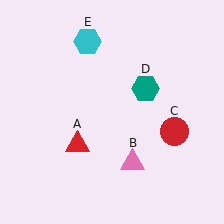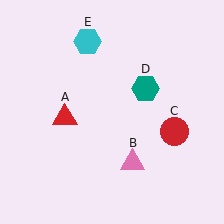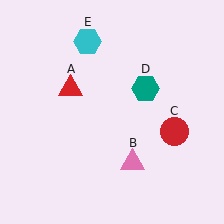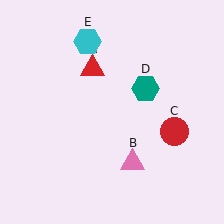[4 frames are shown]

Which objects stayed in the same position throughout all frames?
Pink triangle (object B) and red circle (object C) and teal hexagon (object D) and cyan hexagon (object E) remained stationary.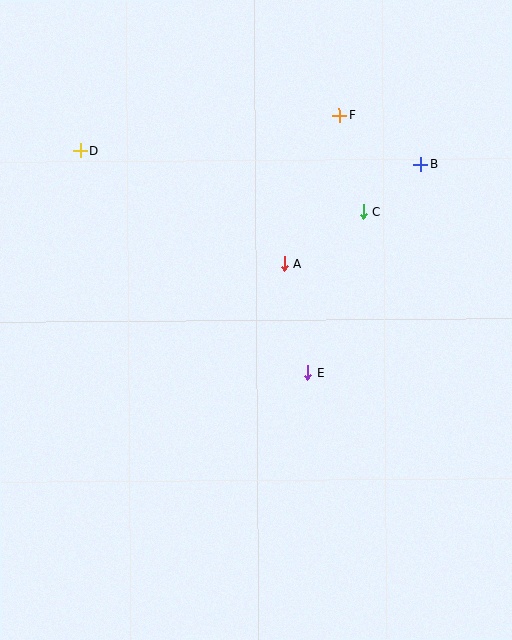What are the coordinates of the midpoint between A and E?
The midpoint between A and E is at (296, 318).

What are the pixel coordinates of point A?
Point A is at (284, 264).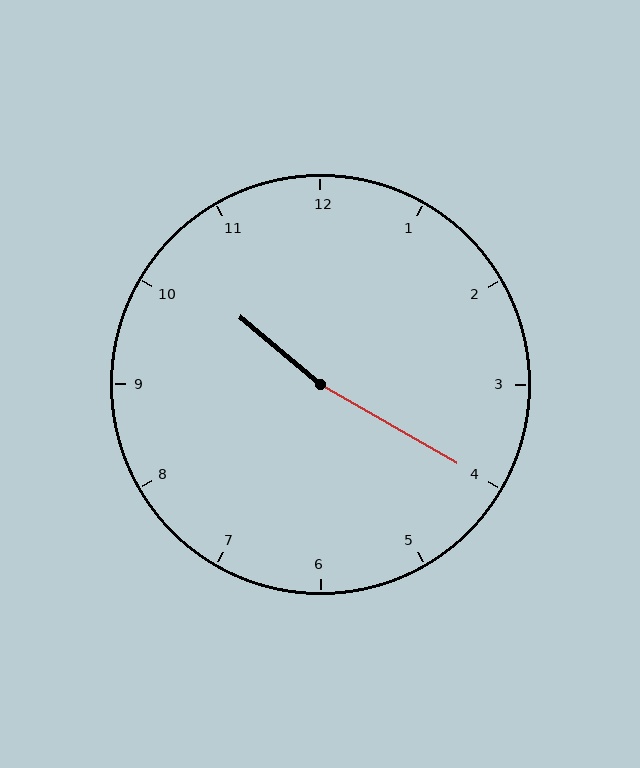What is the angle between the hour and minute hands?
Approximately 170 degrees.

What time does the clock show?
10:20.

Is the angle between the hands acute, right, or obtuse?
It is obtuse.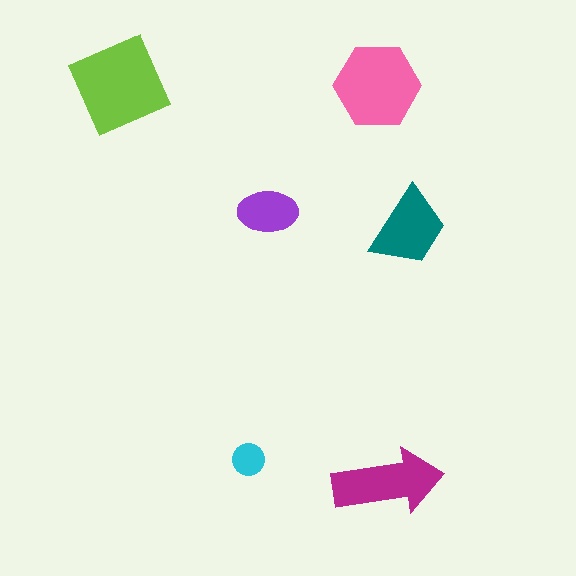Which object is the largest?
The lime diamond.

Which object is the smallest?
The cyan circle.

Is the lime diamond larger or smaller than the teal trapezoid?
Larger.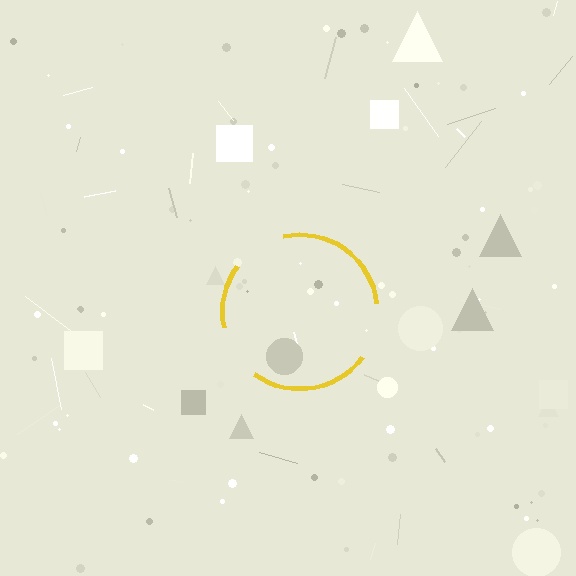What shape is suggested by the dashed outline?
The dashed outline suggests a circle.